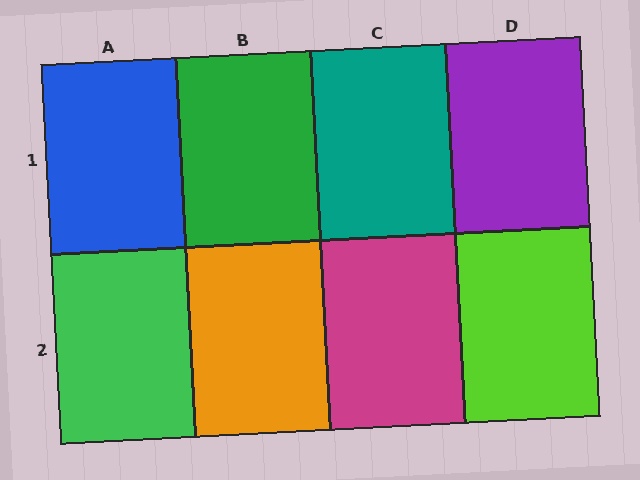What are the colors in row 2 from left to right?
Green, orange, magenta, lime.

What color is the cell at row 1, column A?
Blue.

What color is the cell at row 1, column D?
Purple.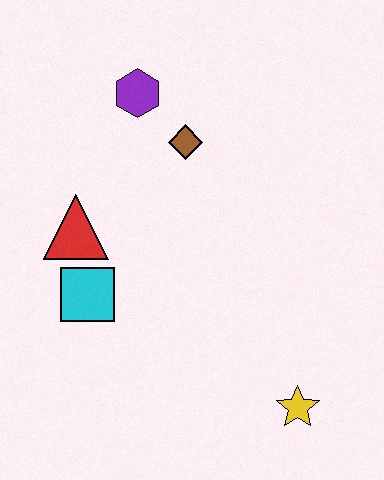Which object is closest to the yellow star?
The cyan square is closest to the yellow star.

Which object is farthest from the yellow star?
The purple hexagon is farthest from the yellow star.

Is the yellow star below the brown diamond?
Yes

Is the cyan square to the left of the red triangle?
No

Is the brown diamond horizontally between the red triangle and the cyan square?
No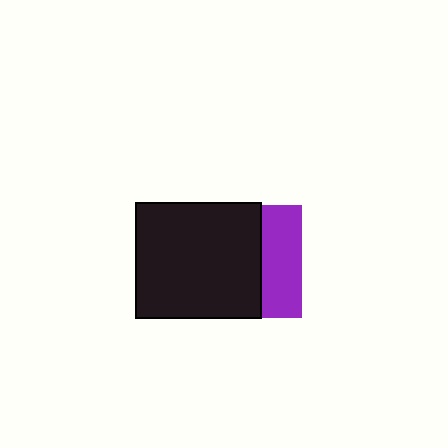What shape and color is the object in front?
The object in front is a black rectangle.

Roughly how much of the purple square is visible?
A small part of it is visible (roughly 36%).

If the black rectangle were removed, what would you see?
You would see the complete purple square.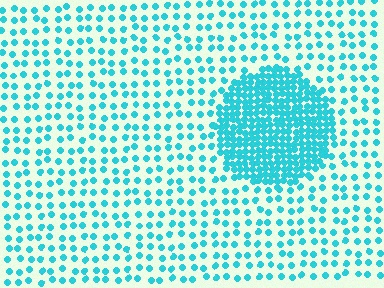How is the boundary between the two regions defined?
The boundary is defined by a change in element density (approximately 3.1x ratio). All elements are the same color, size, and shape.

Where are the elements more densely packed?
The elements are more densely packed inside the circle boundary.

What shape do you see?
I see a circle.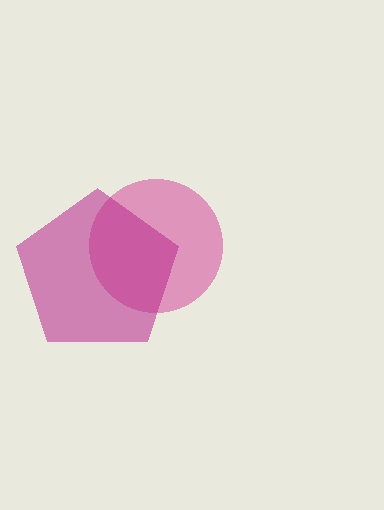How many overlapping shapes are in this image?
There are 2 overlapping shapes in the image.